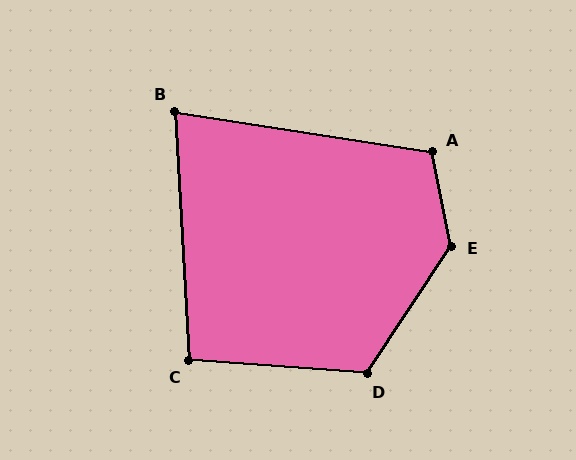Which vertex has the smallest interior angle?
B, at approximately 78 degrees.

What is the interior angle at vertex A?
Approximately 110 degrees (obtuse).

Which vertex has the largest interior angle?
E, at approximately 135 degrees.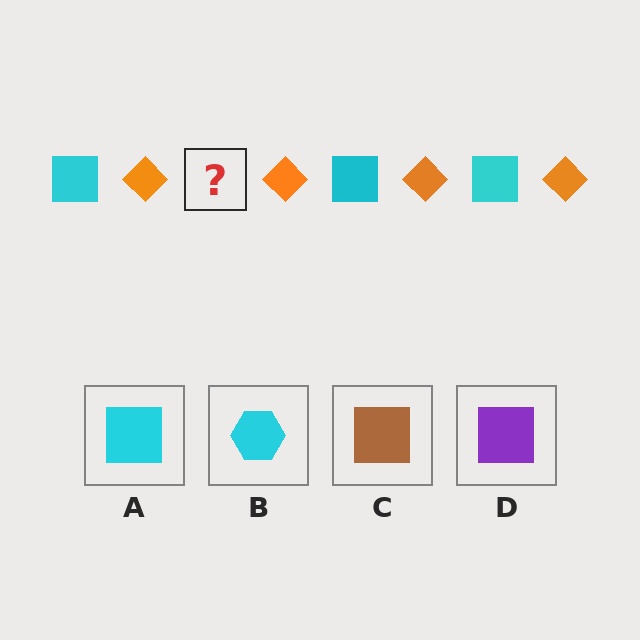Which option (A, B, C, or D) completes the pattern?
A.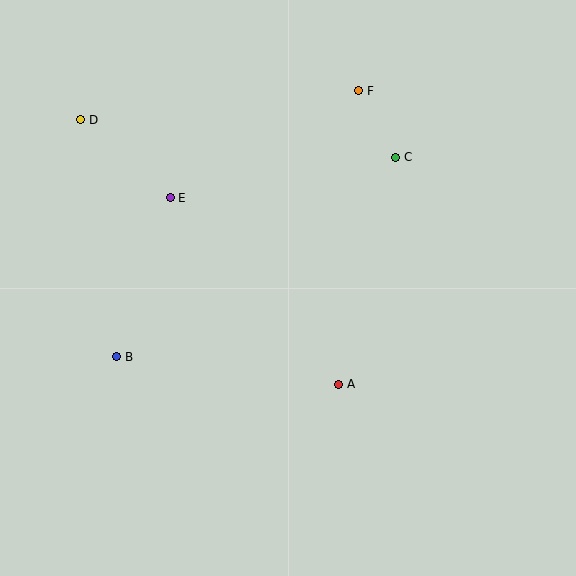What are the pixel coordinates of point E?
Point E is at (170, 198).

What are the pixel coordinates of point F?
Point F is at (359, 91).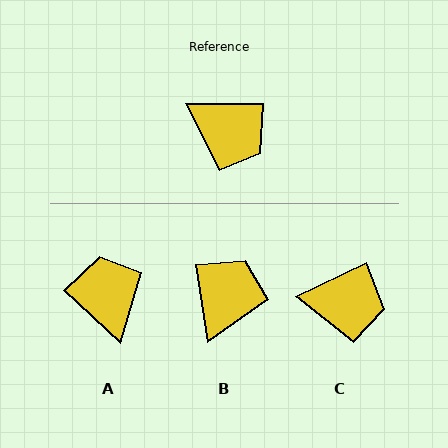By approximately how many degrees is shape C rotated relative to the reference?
Approximately 25 degrees counter-clockwise.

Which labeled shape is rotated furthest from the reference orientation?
A, about 136 degrees away.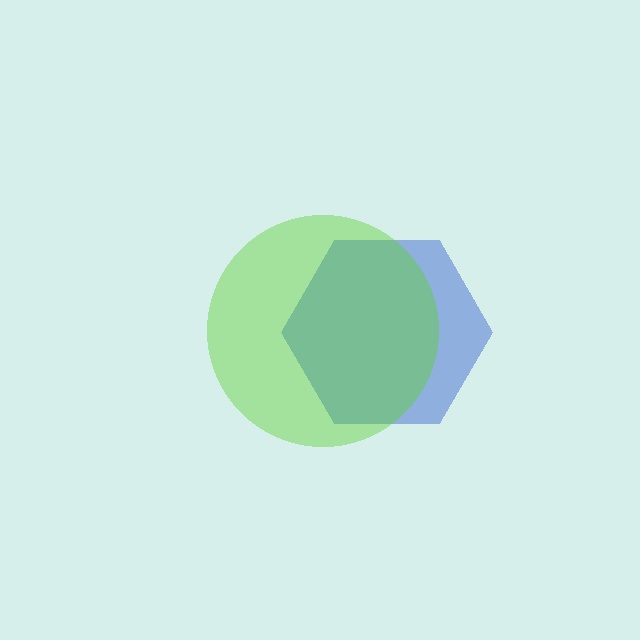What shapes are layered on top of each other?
The layered shapes are: a blue hexagon, a lime circle.